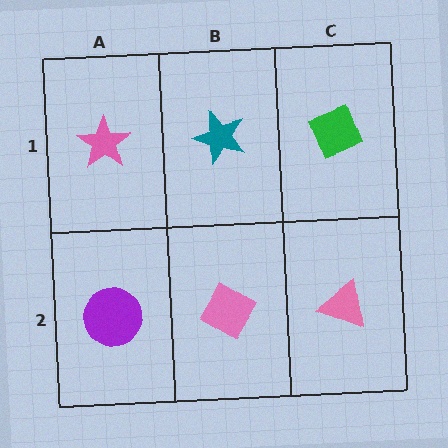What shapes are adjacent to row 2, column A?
A pink star (row 1, column A), a pink diamond (row 2, column B).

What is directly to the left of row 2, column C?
A pink diamond.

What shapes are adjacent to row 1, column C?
A pink triangle (row 2, column C), a teal star (row 1, column B).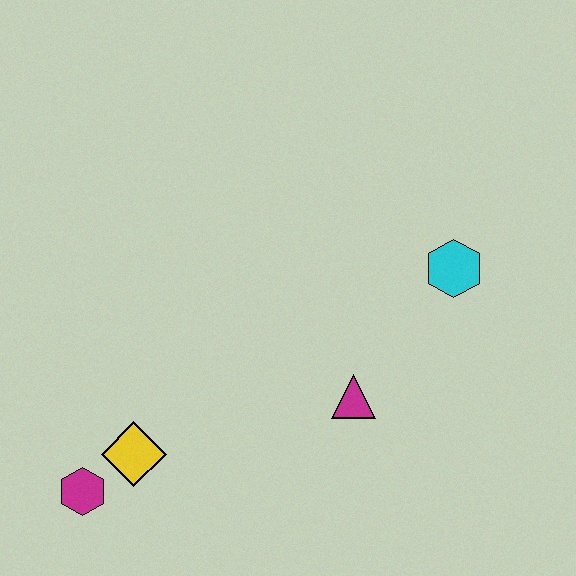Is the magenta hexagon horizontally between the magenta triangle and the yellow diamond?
No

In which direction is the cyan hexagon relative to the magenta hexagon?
The cyan hexagon is to the right of the magenta hexagon.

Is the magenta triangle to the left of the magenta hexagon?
No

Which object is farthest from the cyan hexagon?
The magenta hexagon is farthest from the cyan hexagon.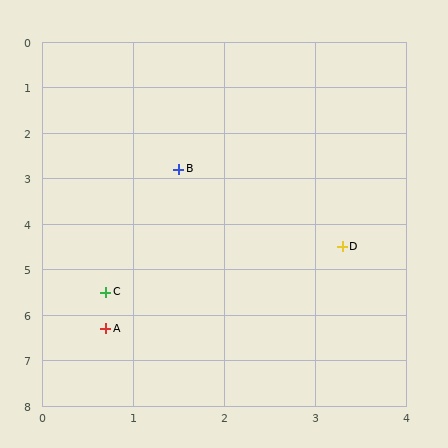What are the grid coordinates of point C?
Point C is at approximately (0.7, 5.5).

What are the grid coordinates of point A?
Point A is at approximately (0.7, 6.3).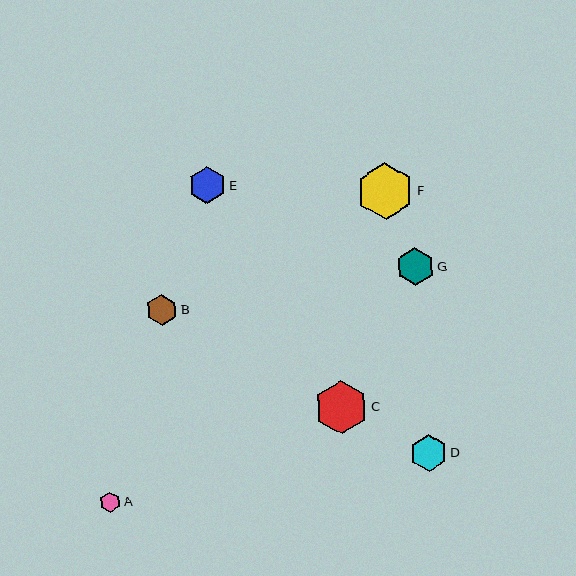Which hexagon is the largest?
Hexagon F is the largest with a size of approximately 57 pixels.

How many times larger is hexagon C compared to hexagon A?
Hexagon C is approximately 2.6 times the size of hexagon A.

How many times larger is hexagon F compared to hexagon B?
Hexagon F is approximately 1.8 times the size of hexagon B.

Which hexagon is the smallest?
Hexagon A is the smallest with a size of approximately 20 pixels.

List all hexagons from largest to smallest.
From largest to smallest: F, C, G, D, E, B, A.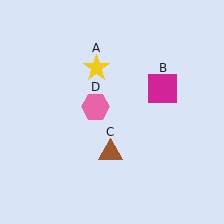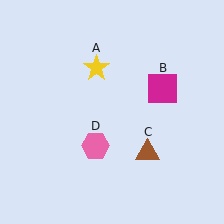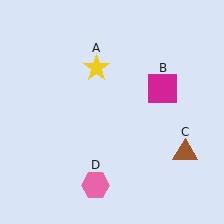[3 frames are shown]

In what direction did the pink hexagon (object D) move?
The pink hexagon (object D) moved down.